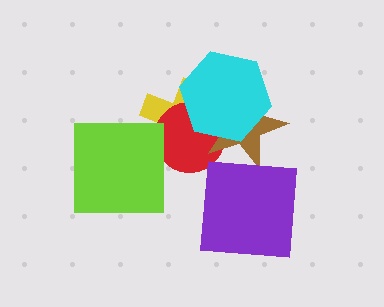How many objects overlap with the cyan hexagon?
3 objects overlap with the cyan hexagon.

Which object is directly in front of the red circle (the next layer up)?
The brown star is directly in front of the red circle.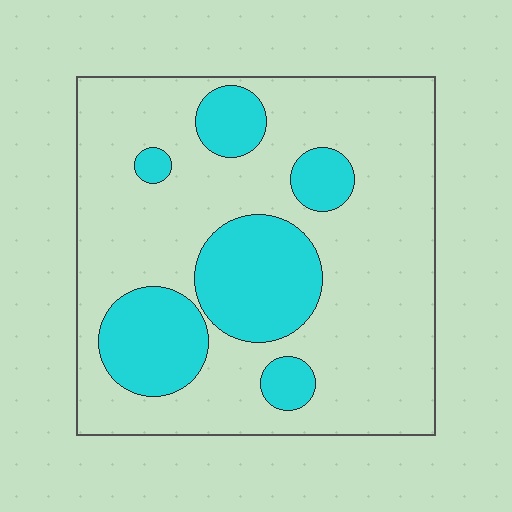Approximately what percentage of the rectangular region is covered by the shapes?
Approximately 25%.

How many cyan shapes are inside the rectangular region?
6.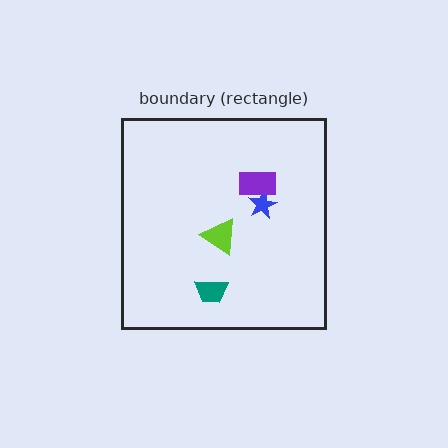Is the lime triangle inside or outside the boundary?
Inside.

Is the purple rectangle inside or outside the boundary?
Inside.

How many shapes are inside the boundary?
4 inside, 0 outside.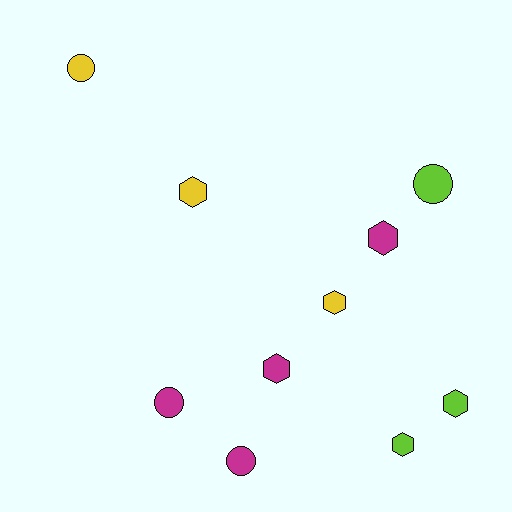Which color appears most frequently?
Magenta, with 4 objects.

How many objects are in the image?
There are 10 objects.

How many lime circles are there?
There is 1 lime circle.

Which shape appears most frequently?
Hexagon, with 6 objects.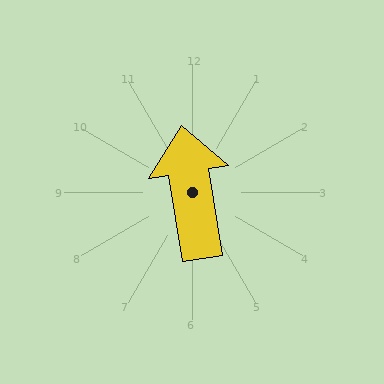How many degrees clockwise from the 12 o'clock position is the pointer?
Approximately 351 degrees.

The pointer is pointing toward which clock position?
Roughly 12 o'clock.